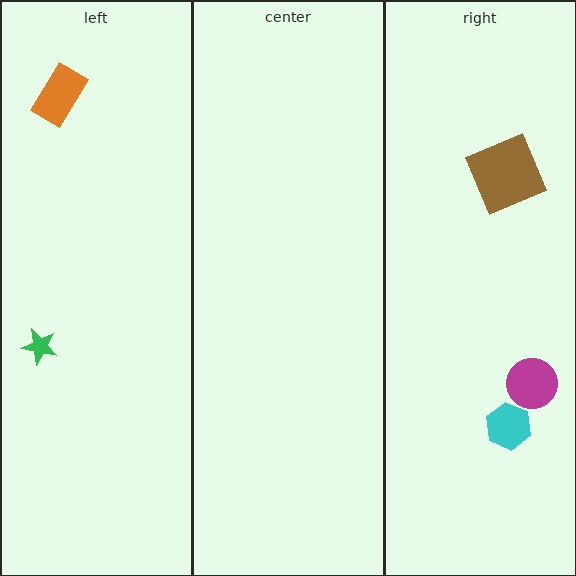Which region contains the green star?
The left region.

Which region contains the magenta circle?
The right region.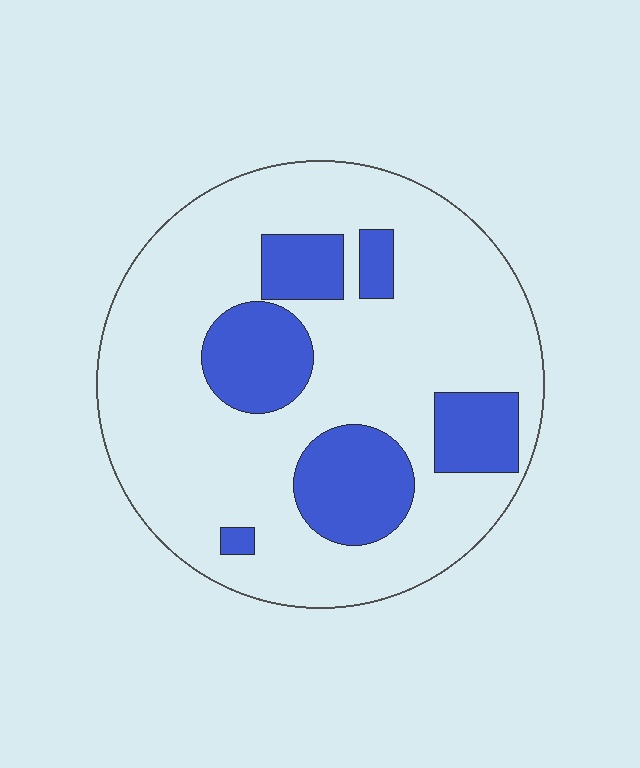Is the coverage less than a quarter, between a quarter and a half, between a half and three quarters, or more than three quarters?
Less than a quarter.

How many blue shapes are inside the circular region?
6.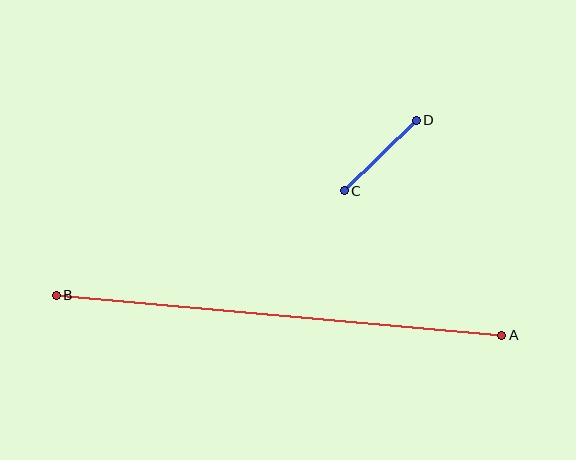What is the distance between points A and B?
The distance is approximately 447 pixels.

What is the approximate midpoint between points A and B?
The midpoint is at approximately (279, 315) pixels.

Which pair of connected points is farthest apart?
Points A and B are farthest apart.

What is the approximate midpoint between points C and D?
The midpoint is at approximately (380, 155) pixels.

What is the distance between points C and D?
The distance is approximately 101 pixels.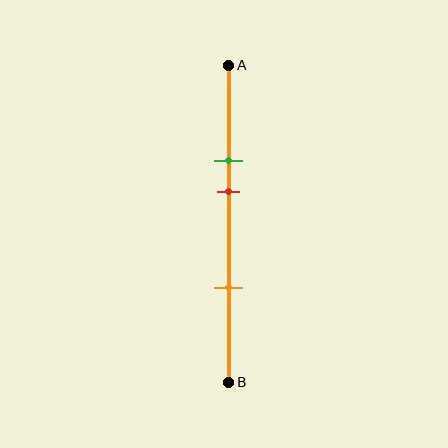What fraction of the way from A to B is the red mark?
The red mark is approximately 40% (0.4) of the way from A to B.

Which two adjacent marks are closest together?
The green and red marks are the closest adjacent pair.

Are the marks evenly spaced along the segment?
No, the marks are not evenly spaced.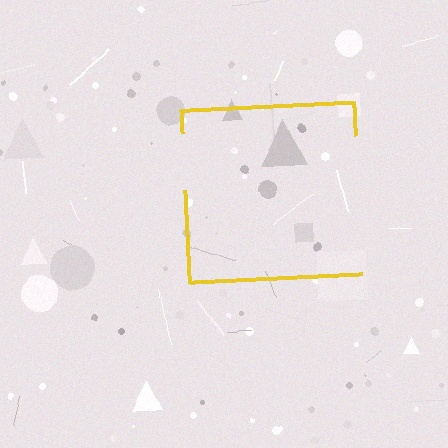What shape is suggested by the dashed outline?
The dashed outline suggests a square.